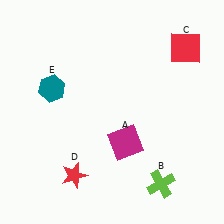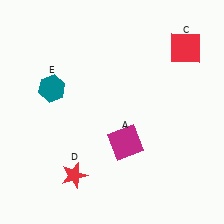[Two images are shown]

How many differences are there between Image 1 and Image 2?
There is 1 difference between the two images.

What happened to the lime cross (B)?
The lime cross (B) was removed in Image 2. It was in the bottom-right area of Image 1.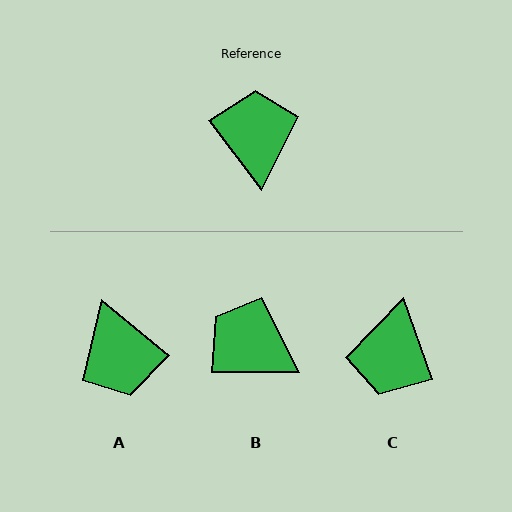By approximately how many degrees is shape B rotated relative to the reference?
Approximately 54 degrees counter-clockwise.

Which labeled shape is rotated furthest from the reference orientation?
A, about 166 degrees away.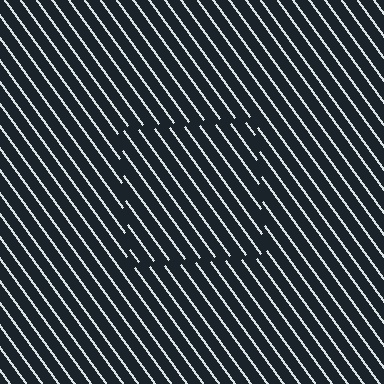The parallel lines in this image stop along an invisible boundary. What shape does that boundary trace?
An illusory square. The interior of the shape contains the same grating, shifted by half a period — the contour is defined by the phase discontinuity where line-ends from the inner and outer gratings abut.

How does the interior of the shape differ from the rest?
The interior of the shape contains the same grating, shifted by half a period — the contour is defined by the phase discontinuity where line-ends from the inner and outer gratings abut.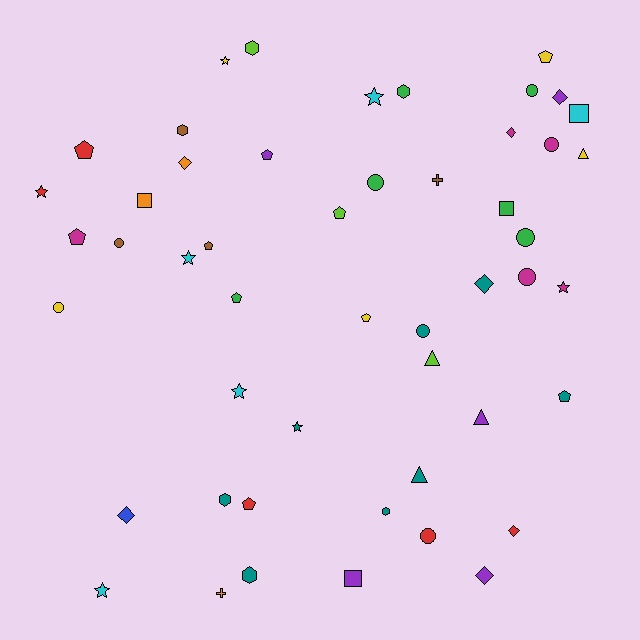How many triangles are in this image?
There are 4 triangles.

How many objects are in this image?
There are 50 objects.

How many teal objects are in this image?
There are 8 teal objects.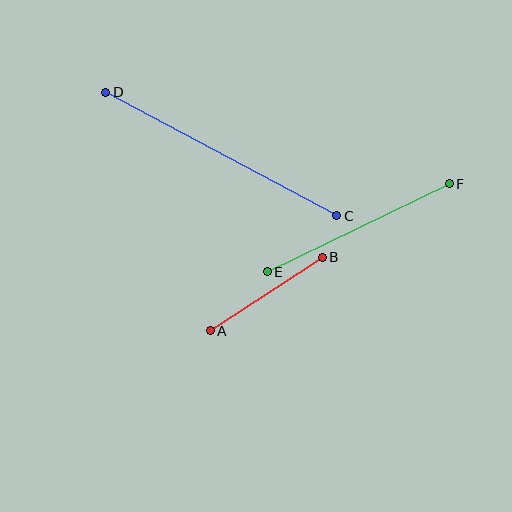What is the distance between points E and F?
The distance is approximately 202 pixels.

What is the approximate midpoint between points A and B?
The midpoint is at approximately (266, 294) pixels.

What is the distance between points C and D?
The distance is approximately 262 pixels.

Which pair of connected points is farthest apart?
Points C and D are farthest apart.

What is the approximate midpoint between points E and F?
The midpoint is at approximately (358, 228) pixels.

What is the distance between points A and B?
The distance is approximately 134 pixels.